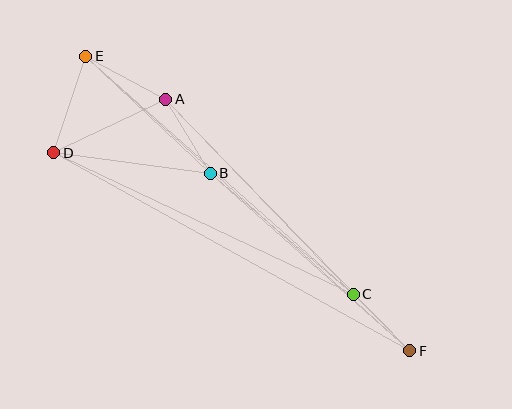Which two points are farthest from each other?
Points E and F are farthest from each other.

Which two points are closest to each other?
Points C and F are closest to each other.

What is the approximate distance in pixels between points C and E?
The distance between C and E is approximately 358 pixels.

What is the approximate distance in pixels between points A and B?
The distance between A and B is approximately 87 pixels.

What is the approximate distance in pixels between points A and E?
The distance between A and E is approximately 91 pixels.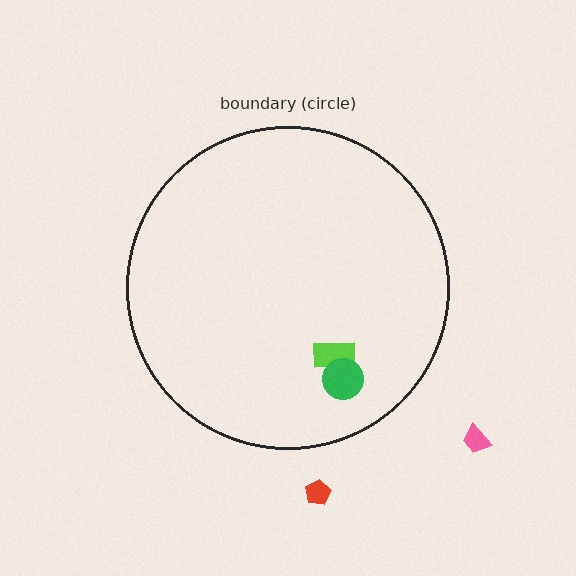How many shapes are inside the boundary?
2 inside, 2 outside.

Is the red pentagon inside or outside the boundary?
Outside.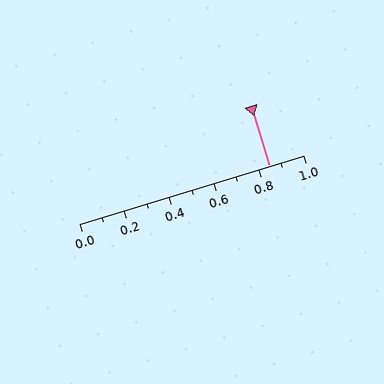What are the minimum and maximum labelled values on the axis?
The axis runs from 0.0 to 1.0.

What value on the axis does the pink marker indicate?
The marker indicates approximately 0.85.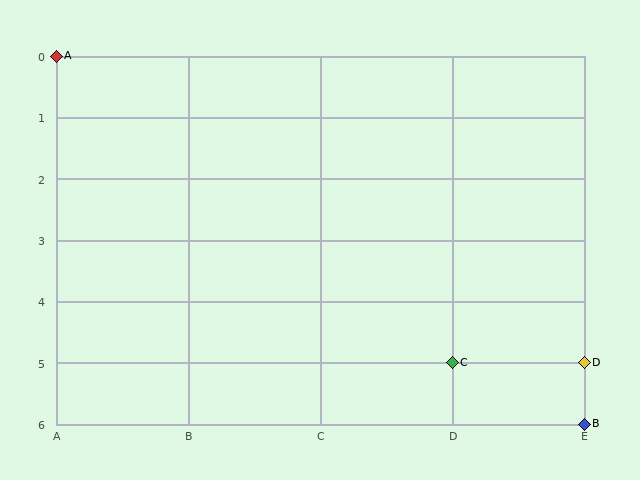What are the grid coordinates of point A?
Point A is at grid coordinates (A, 0).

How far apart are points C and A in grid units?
Points C and A are 3 columns and 5 rows apart (about 5.8 grid units diagonally).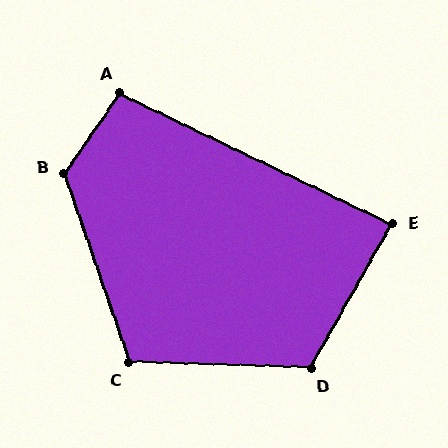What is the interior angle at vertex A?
Approximately 99 degrees (obtuse).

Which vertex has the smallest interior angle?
E, at approximately 86 degrees.